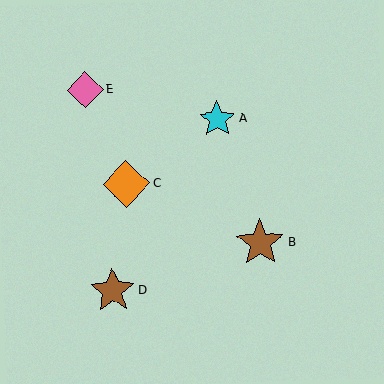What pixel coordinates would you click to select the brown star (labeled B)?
Click at (260, 243) to select the brown star B.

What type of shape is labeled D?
Shape D is a brown star.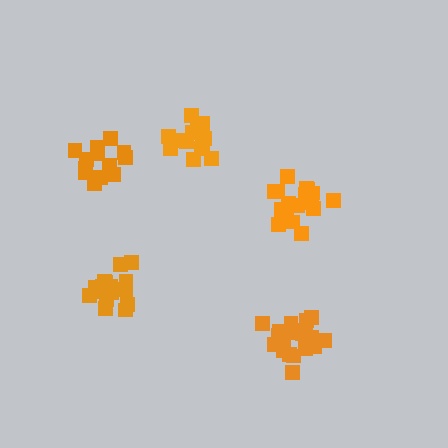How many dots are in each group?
Group 1: 17 dots, Group 2: 20 dots, Group 3: 18 dots, Group 4: 14 dots, Group 5: 14 dots (83 total).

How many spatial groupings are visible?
There are 5 spatial groupings.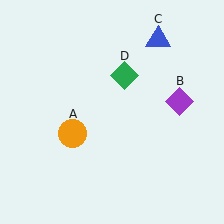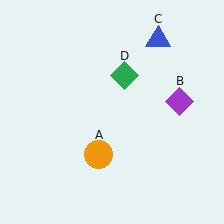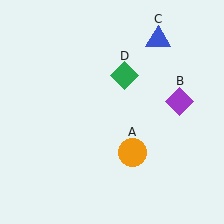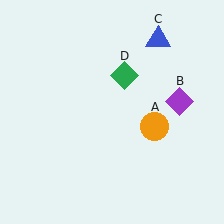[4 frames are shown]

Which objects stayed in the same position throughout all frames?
Purple diamond (object B) and blue triangle (object C) and green diamond (object D) remained stationary.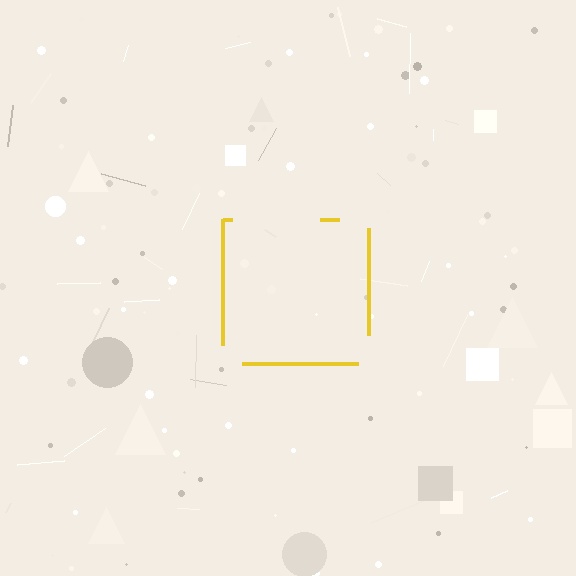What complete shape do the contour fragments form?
The contour fragments form a square.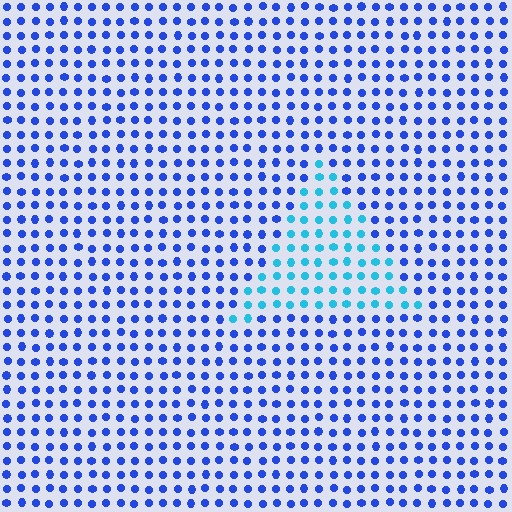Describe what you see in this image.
The image is filled with small blue elements in a uniform arrangement. A triangle-shaped region is visible where the elements are tinted to a slightly different hue, forming a subtle color boundary.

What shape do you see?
I see a triangle.